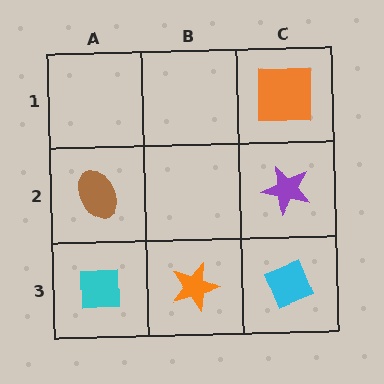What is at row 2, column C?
A purple star.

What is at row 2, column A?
A brown ellipse.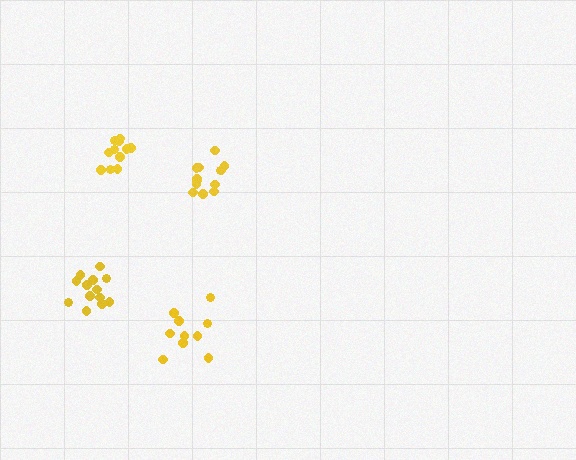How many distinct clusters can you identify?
There are 4 distinct clusters.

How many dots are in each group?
Group 1: 10 dots, Group 2: 13 dots, Group 3: 13 dots, Group 4: 11 dots (47 total).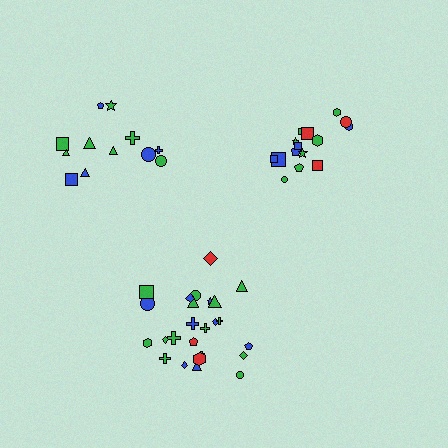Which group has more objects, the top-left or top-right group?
The top-right group.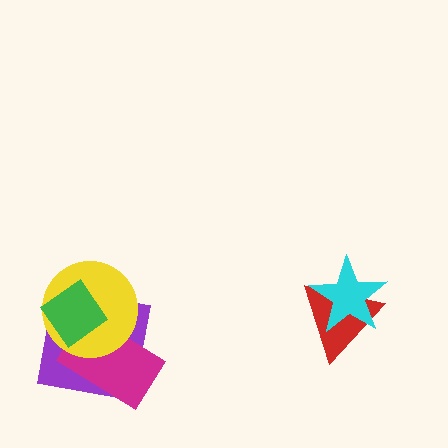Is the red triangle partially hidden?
Yes, it is partially covered by another shape.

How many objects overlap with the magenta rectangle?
3 objects overlap with the magenta rectangle.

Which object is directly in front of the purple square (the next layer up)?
The magenta rectangle is directly in front of the purple square.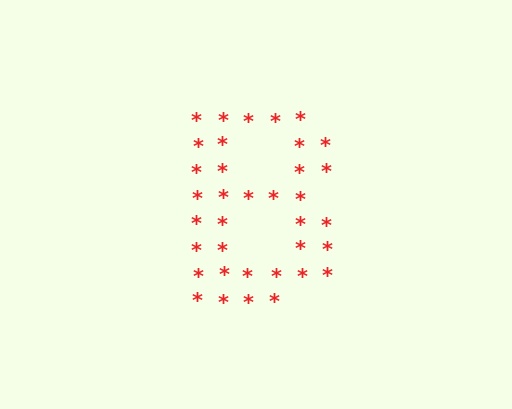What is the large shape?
The large shape is the letter B.